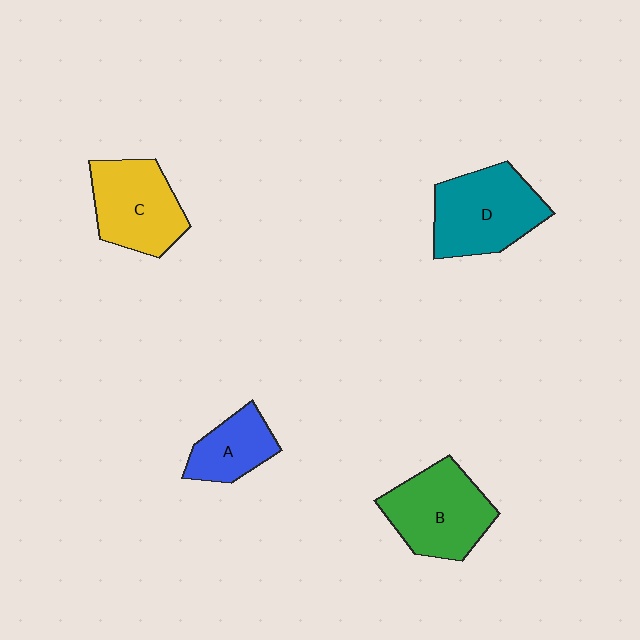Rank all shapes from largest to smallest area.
From largest to smallest: D (teal), B (green), C (yellow), A (blue).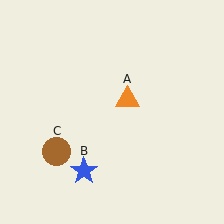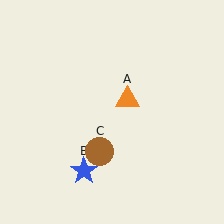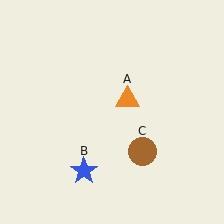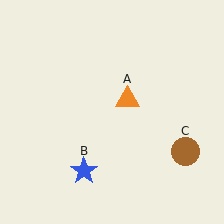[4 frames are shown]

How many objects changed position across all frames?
1 object changed position: brown circle (object C).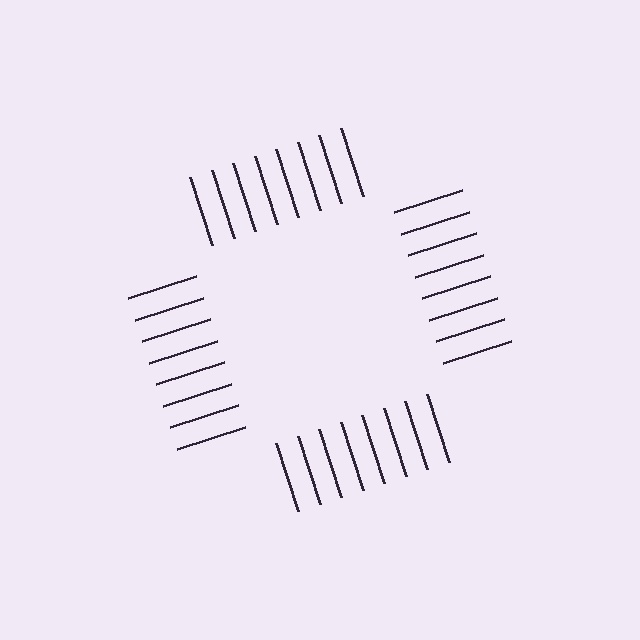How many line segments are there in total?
32 — 8 along each of the 4 edges.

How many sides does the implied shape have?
4 sides — the line-ends trace a square.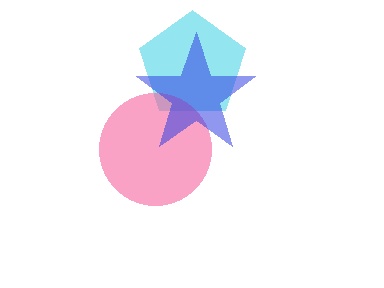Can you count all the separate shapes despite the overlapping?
Yes, there are 3 separate shapes.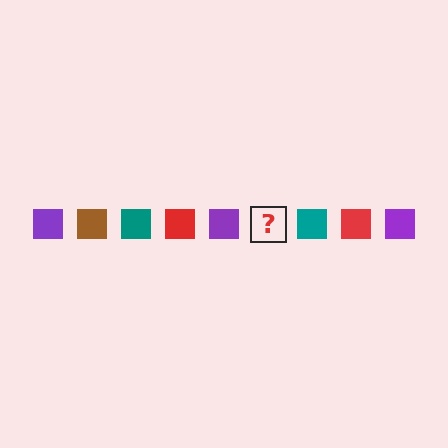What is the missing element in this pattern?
The missing element is a brown square.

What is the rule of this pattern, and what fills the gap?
The rule is that the pattern cycles through purple, brown, teal, red squares. The gap should be filled with a brown square.